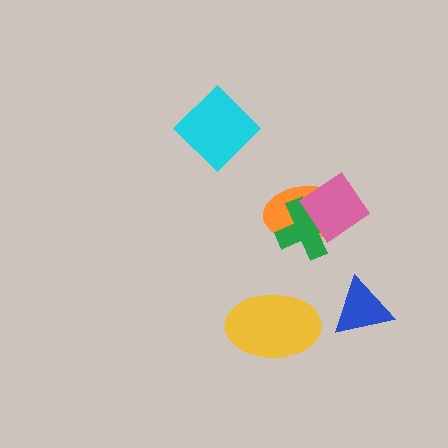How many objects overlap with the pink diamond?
2 objects overlap with the pink diamond.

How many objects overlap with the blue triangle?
0 objects overlap with the blue triangle.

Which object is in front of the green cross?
The pink diamond is in front of the green cross.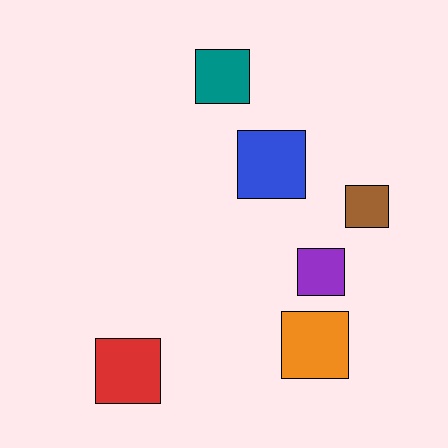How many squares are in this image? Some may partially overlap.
There are 6 squares.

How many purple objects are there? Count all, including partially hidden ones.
There is 1 purple object.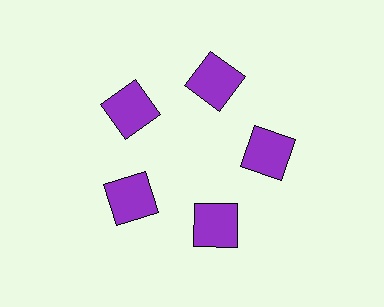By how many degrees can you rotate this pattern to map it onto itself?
The pattern maps onto itself every 72 degrees of rotation.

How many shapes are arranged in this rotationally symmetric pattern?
There are 5 shapes, arranged in 5 groups of 1.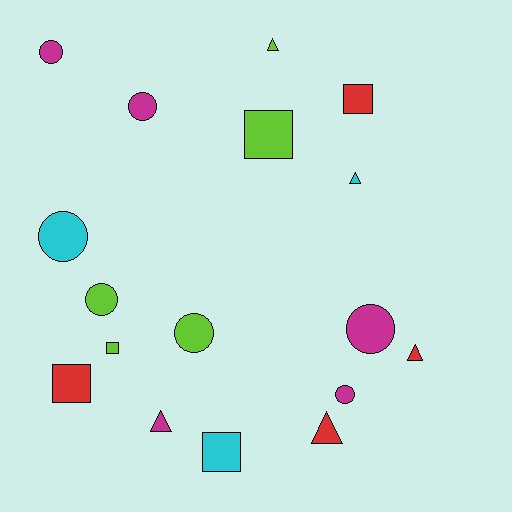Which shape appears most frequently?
Circle, with 7 objects.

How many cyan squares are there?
There is 1 cyan square.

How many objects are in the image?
There are 17 objects.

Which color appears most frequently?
Lime, with 5 objects.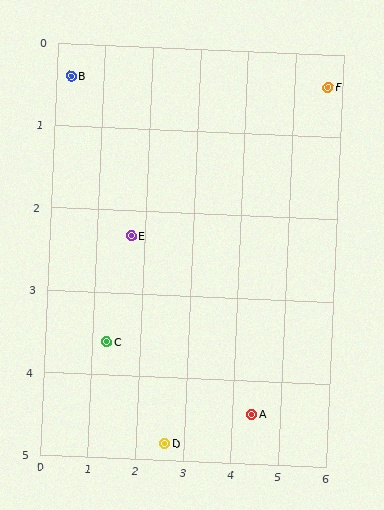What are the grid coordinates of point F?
Point F is at approximately (5.7, 0.4).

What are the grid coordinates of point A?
Point A is at approximately (4.4, 4.4).